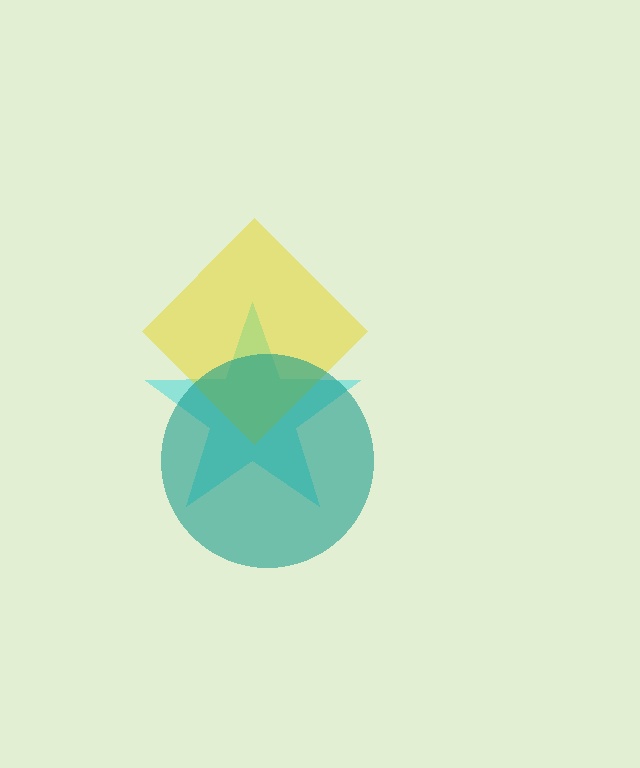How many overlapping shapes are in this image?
There are 3 overlapping shapes in the image.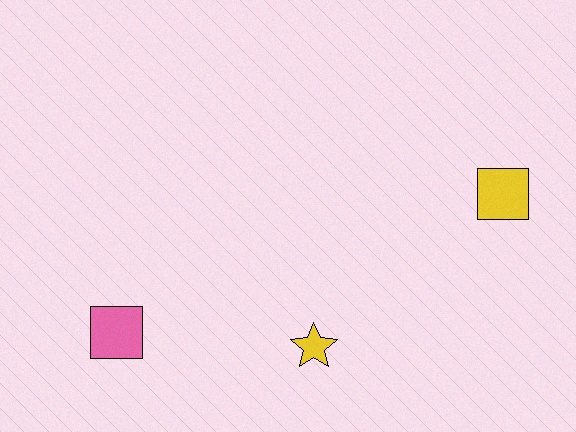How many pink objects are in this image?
There is 1 pink object.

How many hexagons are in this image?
There are no hexagons.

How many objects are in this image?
There are 3 objects.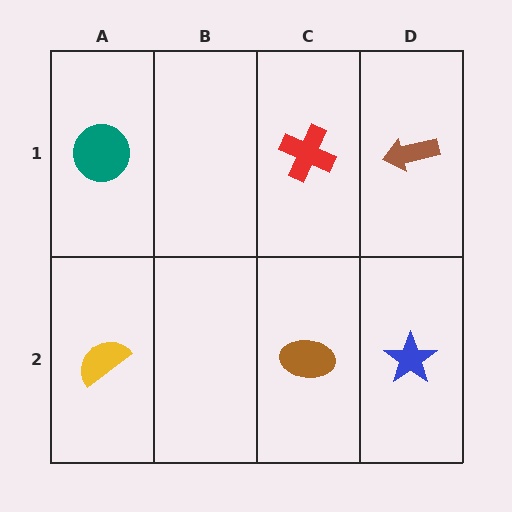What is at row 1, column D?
A brown arrow.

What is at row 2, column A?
A yellow semicircle.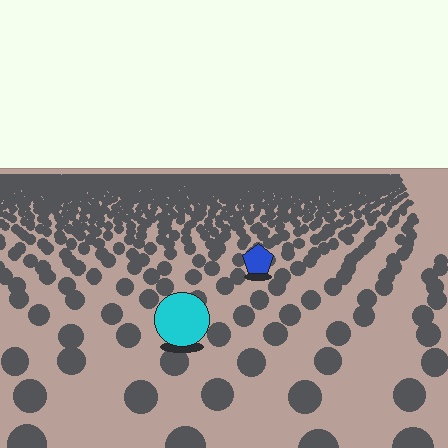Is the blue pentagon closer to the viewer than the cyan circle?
No. The cyan circle is closer — you can tell from the texture gradient: the ground texture is coarser near it.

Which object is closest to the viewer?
The cyan circle is closest. The texture marks near it are larger and more spread out.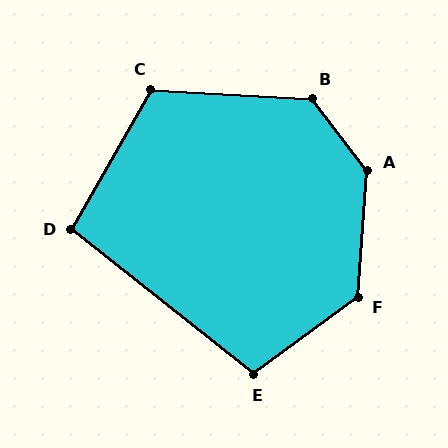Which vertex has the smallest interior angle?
D, at approximately 99 degrees.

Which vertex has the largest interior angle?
A, at approximately 138 degrees.